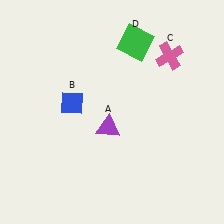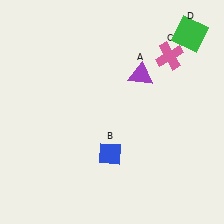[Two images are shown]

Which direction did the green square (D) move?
The green square (D) moved right.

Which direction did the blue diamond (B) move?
The blue diamond (B) moved down.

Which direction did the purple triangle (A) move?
The purple triangle (A) moved up.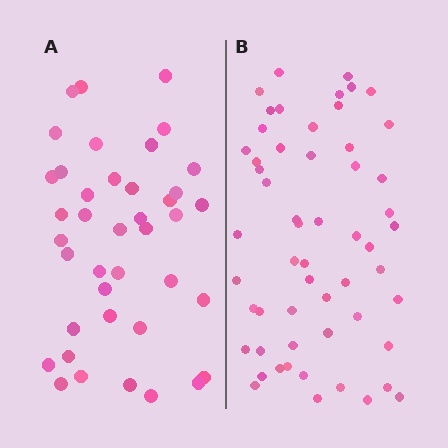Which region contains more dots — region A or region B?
Region B (the right region) has more dots.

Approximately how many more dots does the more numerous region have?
Region B has approximately 15 more dots than region A.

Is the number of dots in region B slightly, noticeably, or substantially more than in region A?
Region B has noticeably more, but not dramatically so. The ratio is roughly 1.4 to 1.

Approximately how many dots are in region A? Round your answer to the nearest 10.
About 40 dots.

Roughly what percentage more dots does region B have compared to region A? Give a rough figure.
About 40% more.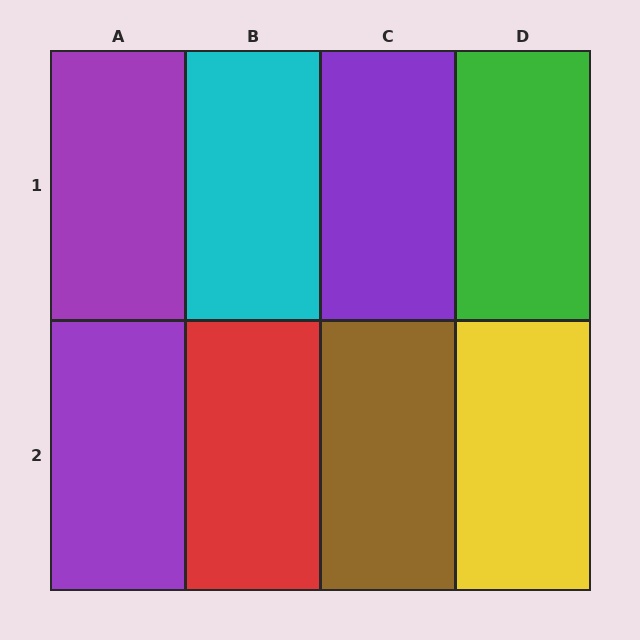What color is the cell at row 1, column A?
Purple.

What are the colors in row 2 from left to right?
Purple, red, brown, yellow.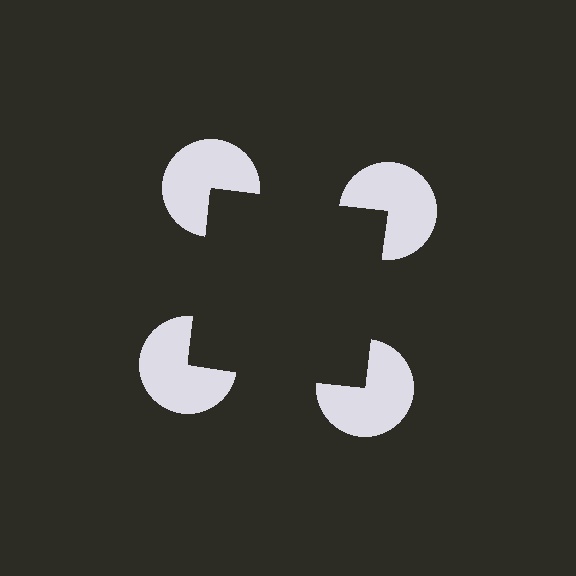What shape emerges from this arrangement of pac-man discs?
An illusory square — its edges are inferred from the aligned wedge cuts in the pac-man discs, not physically drawn.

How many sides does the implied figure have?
4 sides.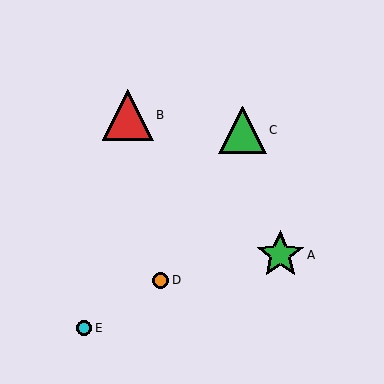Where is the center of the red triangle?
The center of the red triangle is at (128, 115).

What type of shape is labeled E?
Shape E is a cyan circle.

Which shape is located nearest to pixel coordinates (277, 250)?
The green star (labeled A) at (280, 255) is nearest to that location.